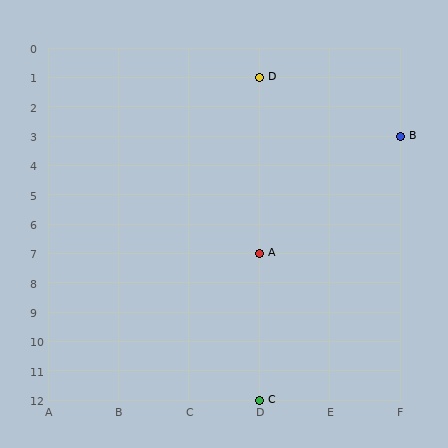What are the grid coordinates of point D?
Point D is at grid coordinates (D, 1).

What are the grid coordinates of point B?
Point B is at grid coordinates (F, 3).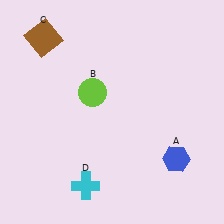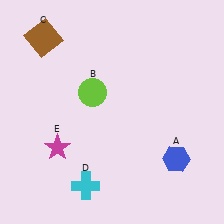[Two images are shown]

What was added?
A magenta star (E) was added in Image 2.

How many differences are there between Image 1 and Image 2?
There is 1 difference between the two images.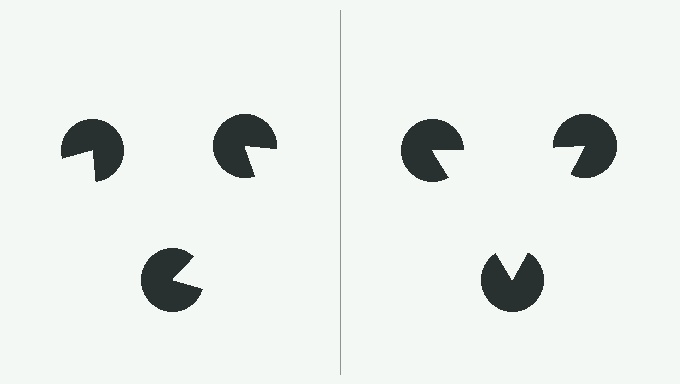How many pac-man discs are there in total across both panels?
6 — 3 on each side.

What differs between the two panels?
The pac-man discs are positioned identically on both sides; only the wedge orientations differ. On the right they align to a triangle; on the left they are misaligned.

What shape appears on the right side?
An illusory triangle.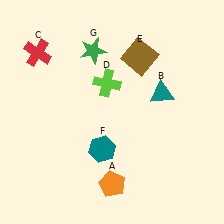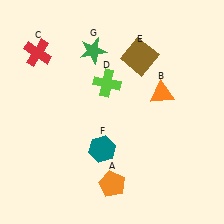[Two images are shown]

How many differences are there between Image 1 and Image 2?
There is 1 difference between the two images.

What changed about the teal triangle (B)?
In Image 1, B is teal. In Image 2, it changed to orange.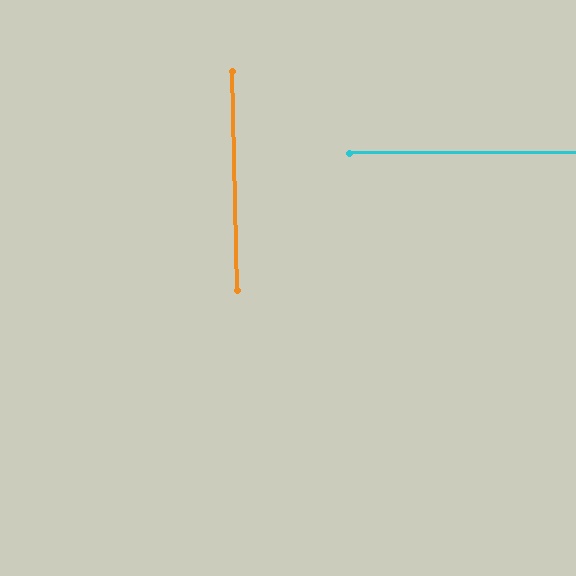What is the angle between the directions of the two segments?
Approximately 89 degrees.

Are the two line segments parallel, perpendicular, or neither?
Perpendicular — they meet at approximately 89°.